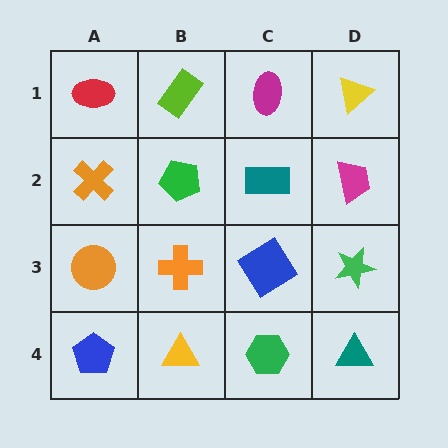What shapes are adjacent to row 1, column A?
An orange cross (row 2, column A), a lime rectangle (row 1, column B).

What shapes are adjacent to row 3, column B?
A green pentagon (row 2, column B), a yellow triangle (row 4, column B), an orange circle (row 3, column A), a blue diamond (row 3, column C).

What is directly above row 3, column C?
A teal rectangle.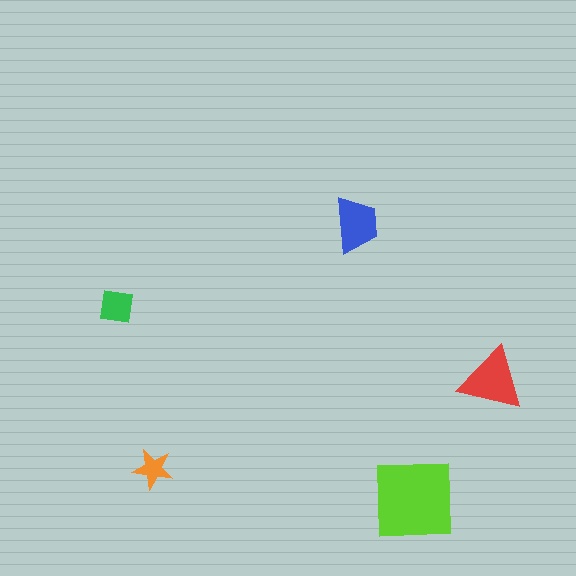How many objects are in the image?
There are 5 objects in the image.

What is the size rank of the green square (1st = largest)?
4th.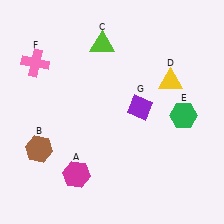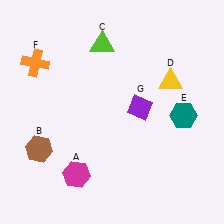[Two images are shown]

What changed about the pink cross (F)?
In Image 1, F is pink. In Image 2, it changed to orange.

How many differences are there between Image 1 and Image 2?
There are 2 differences between the two images.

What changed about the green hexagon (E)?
In Image 1, E is green. In Image 2, it changed to teal.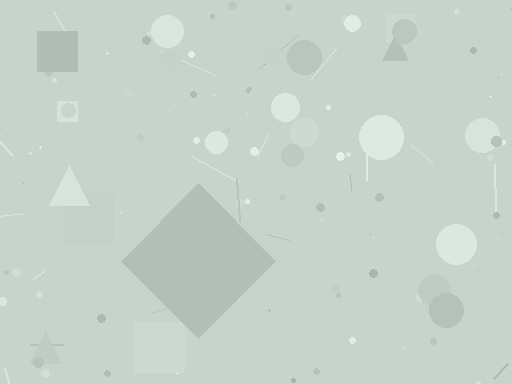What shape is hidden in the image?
A diamond is hidden in the image.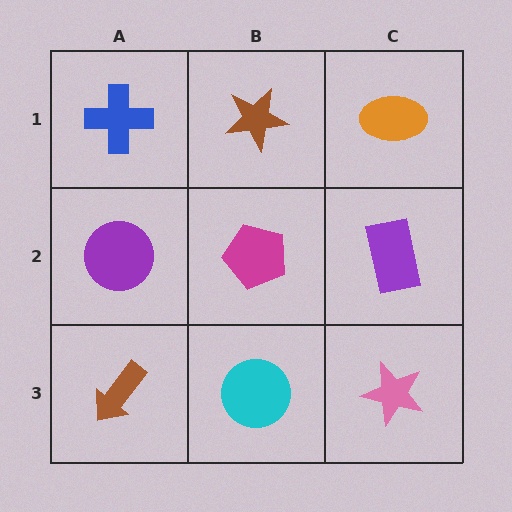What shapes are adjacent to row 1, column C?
A purple rectangle (row 2, column C), a brown star (row 1, column B).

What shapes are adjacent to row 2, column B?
A brown star (row 1, column B), a cyan circle (row 3, column B), a purple circle (row 2, column A), a purple rectangle (row 2, column C).